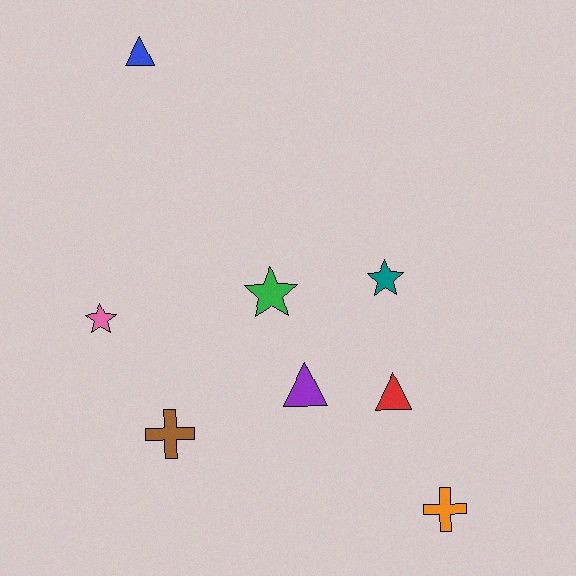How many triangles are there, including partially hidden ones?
There are 3 triangles.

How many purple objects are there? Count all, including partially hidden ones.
There is 1 purple object.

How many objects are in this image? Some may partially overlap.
There are 8 objects.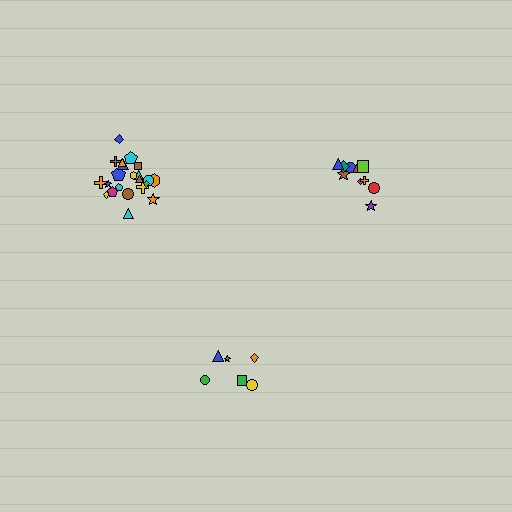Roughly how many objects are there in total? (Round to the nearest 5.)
Roughly 40 objects in total.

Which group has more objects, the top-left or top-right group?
The top-left group.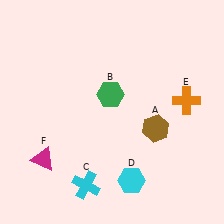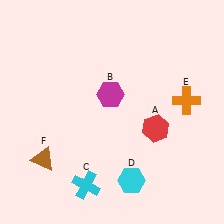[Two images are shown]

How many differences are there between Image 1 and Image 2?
There are 3 differences between the two images.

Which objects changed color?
A changed from brown to red. B changed from green to magenta. F changed from magenta to brown.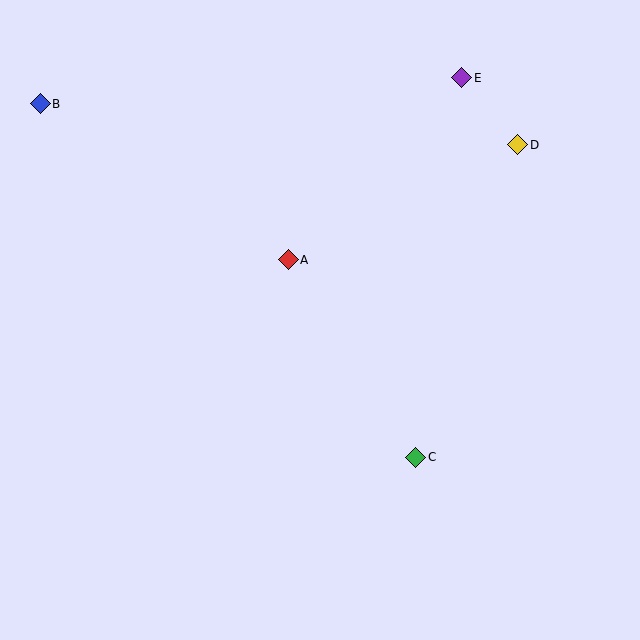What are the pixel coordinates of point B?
Point B is at (40, 104).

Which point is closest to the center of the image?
Point A at (288, 260) is closest to the center.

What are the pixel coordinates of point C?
Point C is at (416, 457).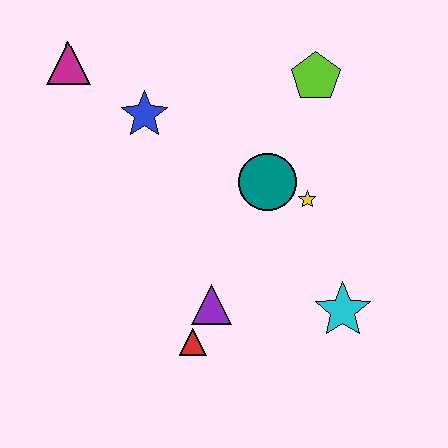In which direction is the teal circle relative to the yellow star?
The teal circle is to the left of the yellow star.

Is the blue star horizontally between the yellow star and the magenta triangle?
Yes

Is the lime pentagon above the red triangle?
Yes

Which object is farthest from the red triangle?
The magenta triangle is farthest from the red triangle.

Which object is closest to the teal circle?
The yellow star is closest to the teal circle.